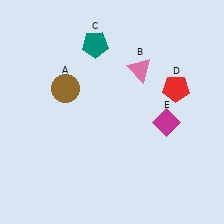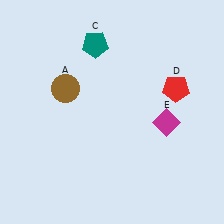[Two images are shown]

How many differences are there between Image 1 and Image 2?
There is 1 difference between the two images.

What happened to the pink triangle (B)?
The pink triangle (B) was removed in Image 2. It was in the top-right area of Image 1.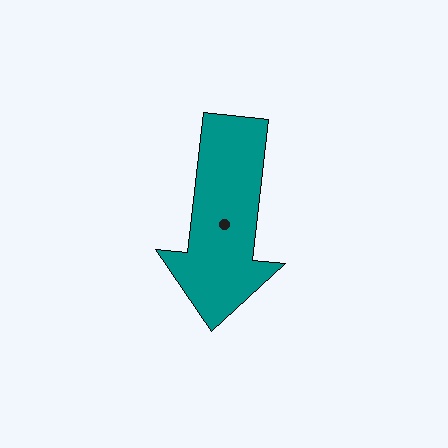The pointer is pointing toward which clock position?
Roughly 6 o'clock.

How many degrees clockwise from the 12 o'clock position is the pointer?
Approximately 186 degrees.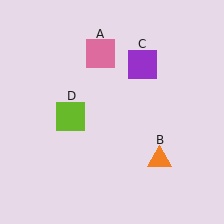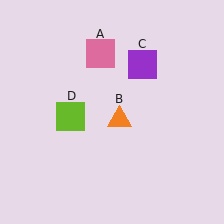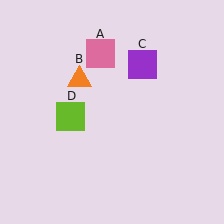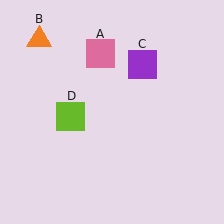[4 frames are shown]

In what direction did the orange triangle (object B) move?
The orange triangle (object B) moved up and to the left.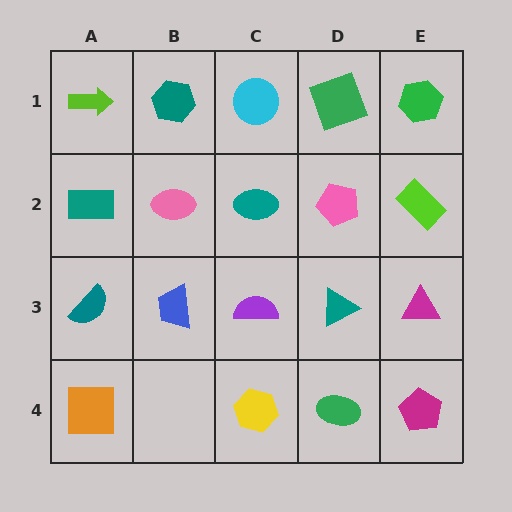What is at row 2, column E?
A lime rectangle.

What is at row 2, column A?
A teal rectangle.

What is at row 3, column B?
A blue trapezoid.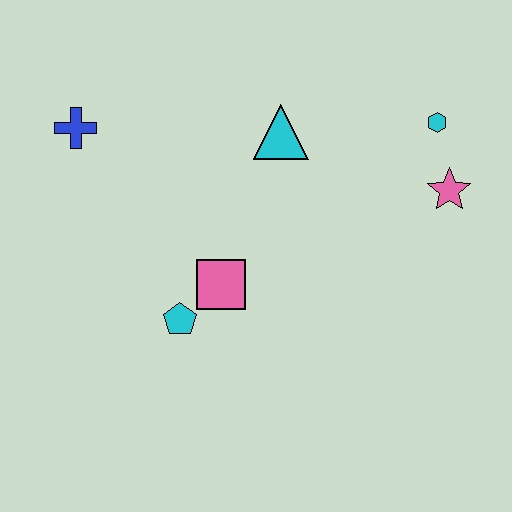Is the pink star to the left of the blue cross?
No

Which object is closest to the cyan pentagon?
The pink square is closest to the cyan pentagon.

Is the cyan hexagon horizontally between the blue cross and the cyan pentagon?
No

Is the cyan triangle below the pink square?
No